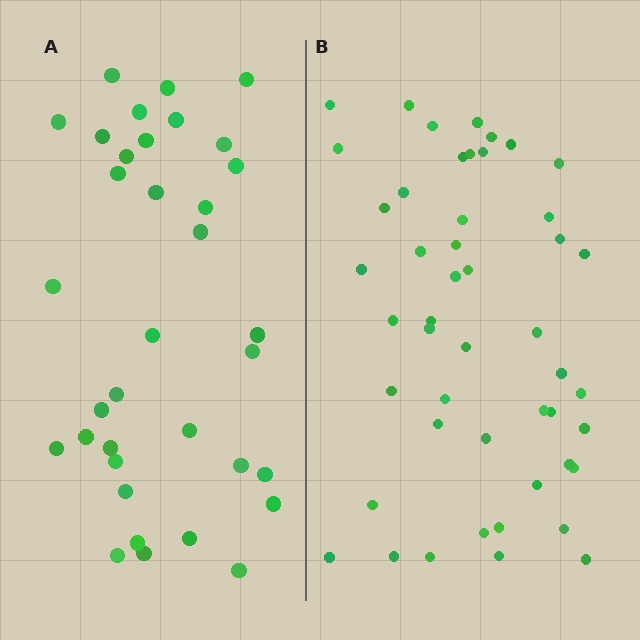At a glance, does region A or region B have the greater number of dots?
Region B (the right region) has more dots.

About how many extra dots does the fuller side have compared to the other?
Region B has approximately 15 more dots than region A.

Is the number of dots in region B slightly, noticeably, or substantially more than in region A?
Region B has noticeably more, but not dramatically so. The ratio is roughly 1.4 to 1.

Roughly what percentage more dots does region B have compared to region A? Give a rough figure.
About 35% more.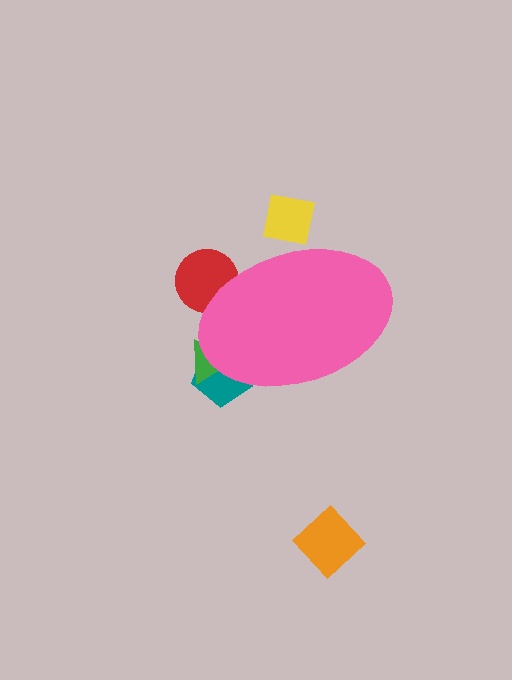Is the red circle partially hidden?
Yes, the red circle is partially hidden behind the pink ellipse.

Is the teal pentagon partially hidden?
Yes, the teal pentagon is partially hidden behind the pink ellipse.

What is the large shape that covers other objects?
A pink ellipse.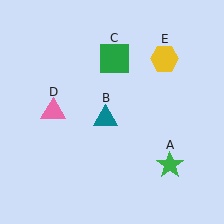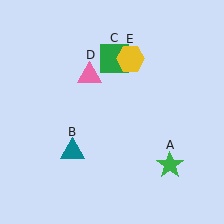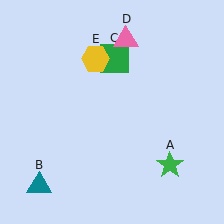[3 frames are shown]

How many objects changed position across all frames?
3 objects changed position: teal triangle (object B), pink triangle (object D), yellow hexagon (object E).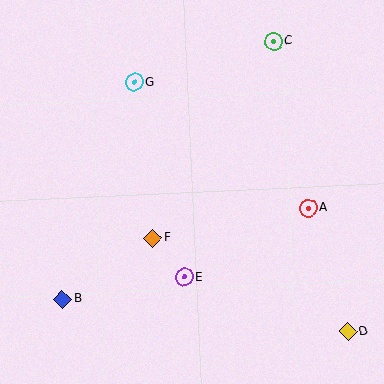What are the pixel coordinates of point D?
Point D is at (348, 332).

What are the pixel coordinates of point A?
Point A is at (308, 208).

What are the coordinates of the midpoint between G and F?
The midpoint between G and F is at (144, 160).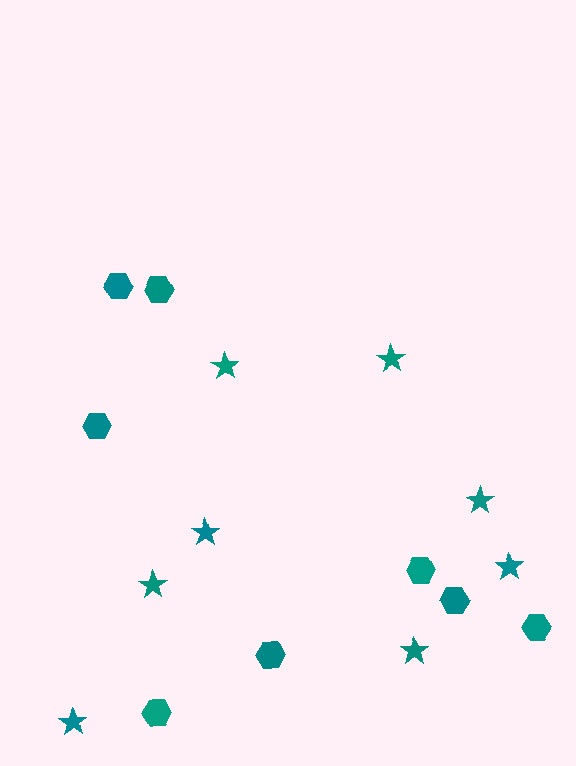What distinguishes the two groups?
There are 2 groups: one group of hexagons (8) and one group of stars (8).